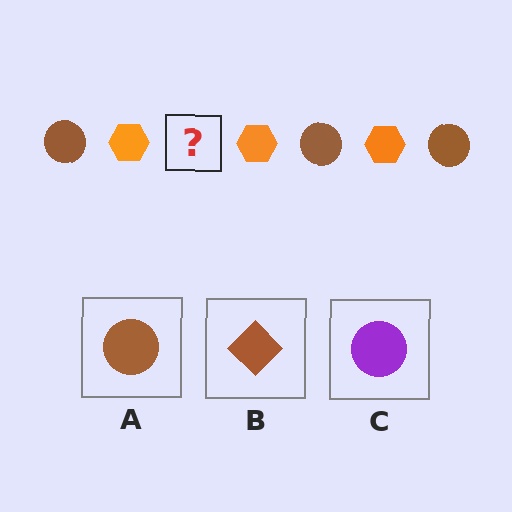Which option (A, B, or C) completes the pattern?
A.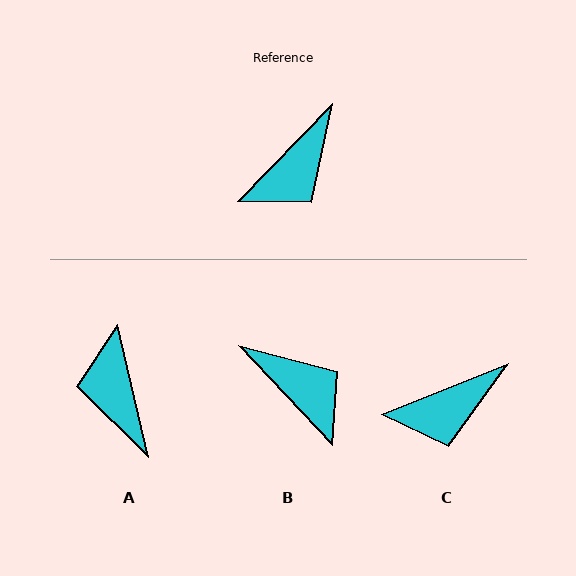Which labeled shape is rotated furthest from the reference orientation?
A, about 122 degrees away.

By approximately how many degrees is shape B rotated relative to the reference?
Approximately 87 degrees counter-clockwise.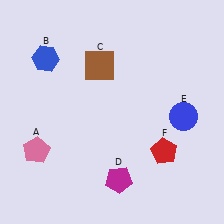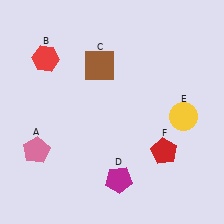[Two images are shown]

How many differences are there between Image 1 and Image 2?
There are 2 differences between the two images.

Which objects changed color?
B changed from blue to red. E changed from blue to yellow.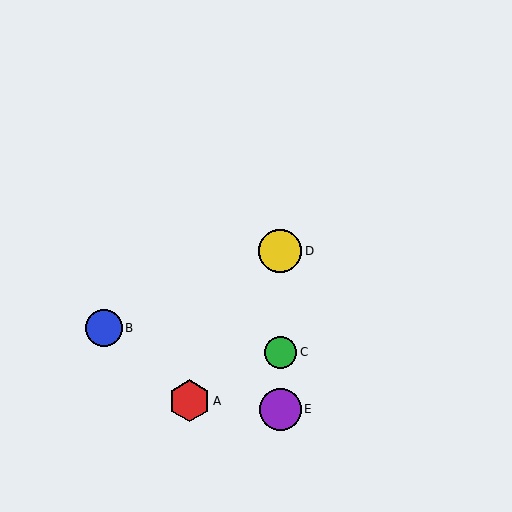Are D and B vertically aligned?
No, D is at x≈280 and B is at x≈104.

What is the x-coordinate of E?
Object E is at x≈280.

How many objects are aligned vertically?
3 objects (C, D, E) are aligned vertically.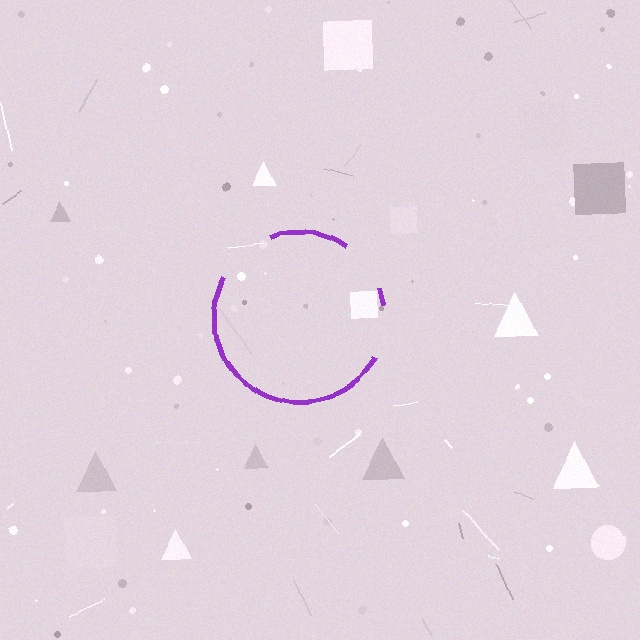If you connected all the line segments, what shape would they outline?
They would outline a circle.